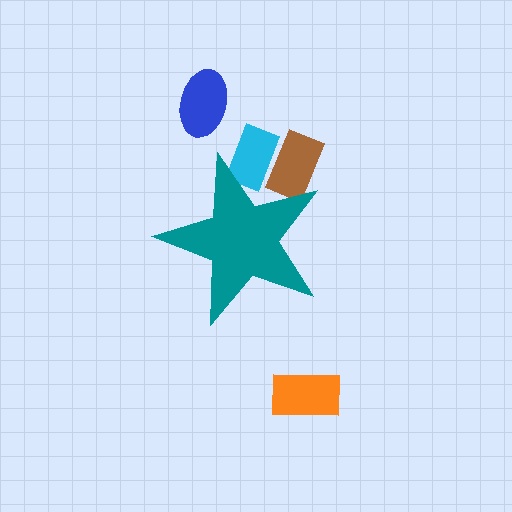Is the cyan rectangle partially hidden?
Yes, the cyan rectangle is partially hidden behind the teal star.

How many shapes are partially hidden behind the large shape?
2 shapes are partially hidden.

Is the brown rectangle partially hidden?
Yes, the brown rectangle is partially hidden behind the teal star.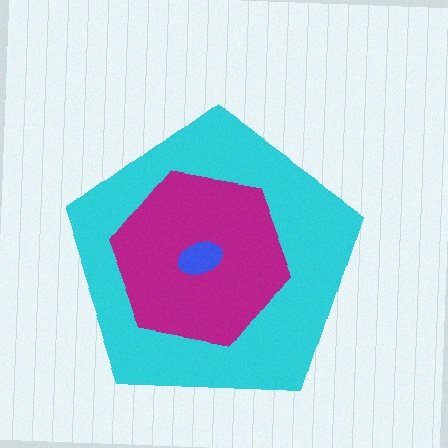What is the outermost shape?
The cyan pentagon.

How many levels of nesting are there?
3.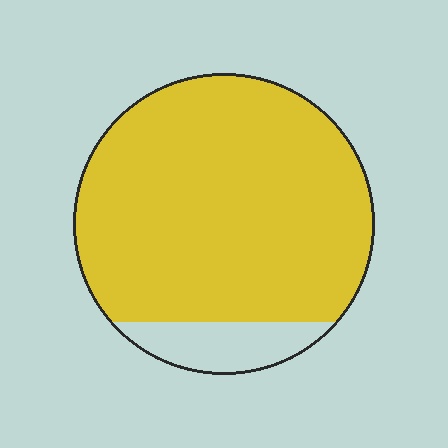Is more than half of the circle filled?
Yes.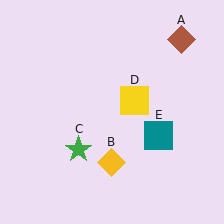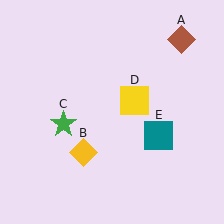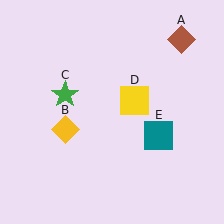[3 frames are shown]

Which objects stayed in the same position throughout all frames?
Brown diamond (object A) and yellow square (object D) and teal square (object E) remained stationary.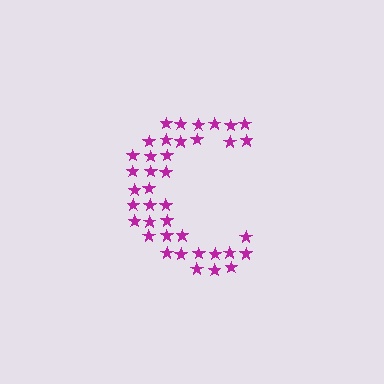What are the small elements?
The small elements are stars.